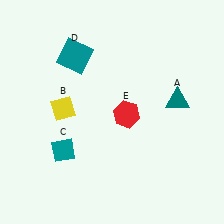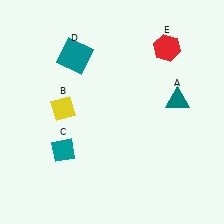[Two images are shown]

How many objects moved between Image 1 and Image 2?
1 object moved between the two images.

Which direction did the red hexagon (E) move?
The red hexagon (E) moved up.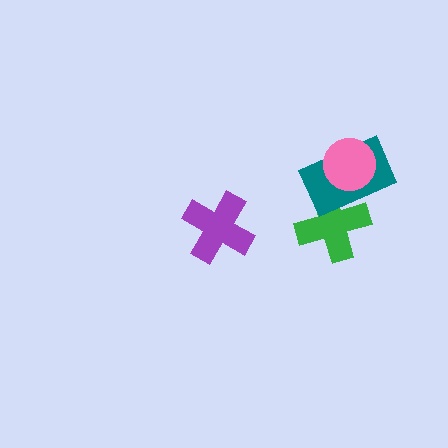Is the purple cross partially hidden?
No, no other shape covers it.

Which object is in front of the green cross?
The teal rectangle is in front of the green cross.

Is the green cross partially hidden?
Yes, it is partially covered by another shape.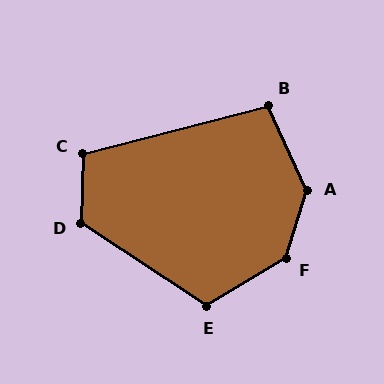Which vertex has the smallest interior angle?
B, at approximately 100 degrees.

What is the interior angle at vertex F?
Approximately 138 degrees (obtuse).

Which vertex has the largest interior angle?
A, at approximately 138 degrees.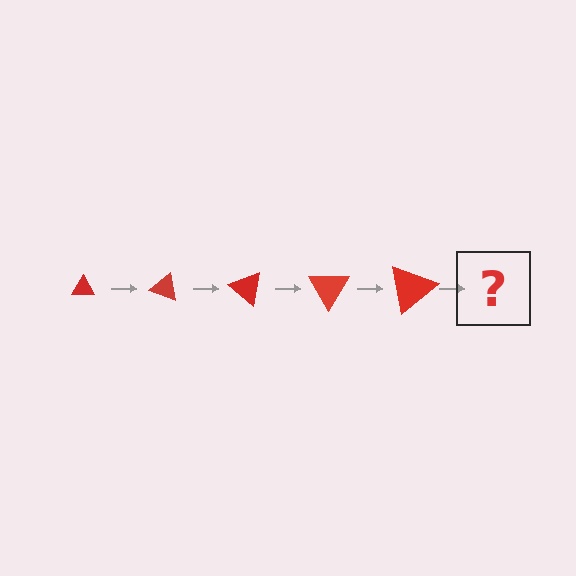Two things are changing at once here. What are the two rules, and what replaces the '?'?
The two rules are that the triangle grows larger each step and it rotates 20 degrees each step. The '?' should be a triangle, larger than the previous one and rotated 100 degrees from the start.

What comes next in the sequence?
The next element should be a triangle, larger than the previous one and rotated 100 degrees from the start.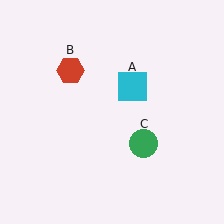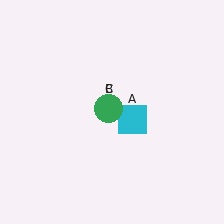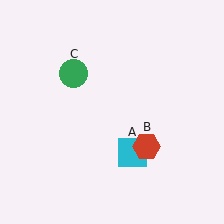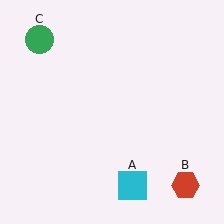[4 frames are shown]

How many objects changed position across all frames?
3 objects changed position: cyan square (object A), red hexagon (object B), green circle (object C).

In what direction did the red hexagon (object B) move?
The red hexagon (object B) moved down and to the right.